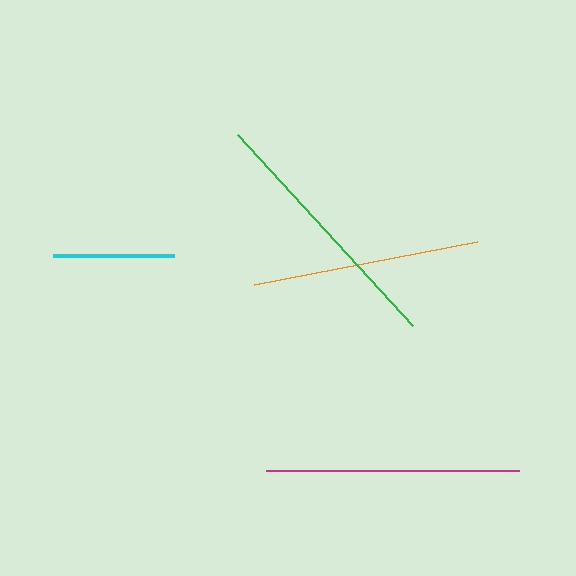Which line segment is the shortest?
The cyan line is the shortest at approximately 121 pixels.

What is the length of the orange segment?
The orange segment is approximately 226 pixels long.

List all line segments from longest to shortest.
From longest to shortest: green, magenta, orange, cyan.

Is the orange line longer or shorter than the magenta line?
The magenta line is longer than the orange line.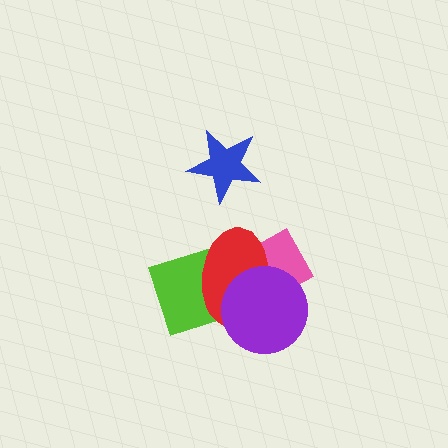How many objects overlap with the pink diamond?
2 objects overlap with the pink diamond.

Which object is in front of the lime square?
The red ellipse is in front of the lime square.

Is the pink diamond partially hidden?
Yes, it is partially covered by another shape.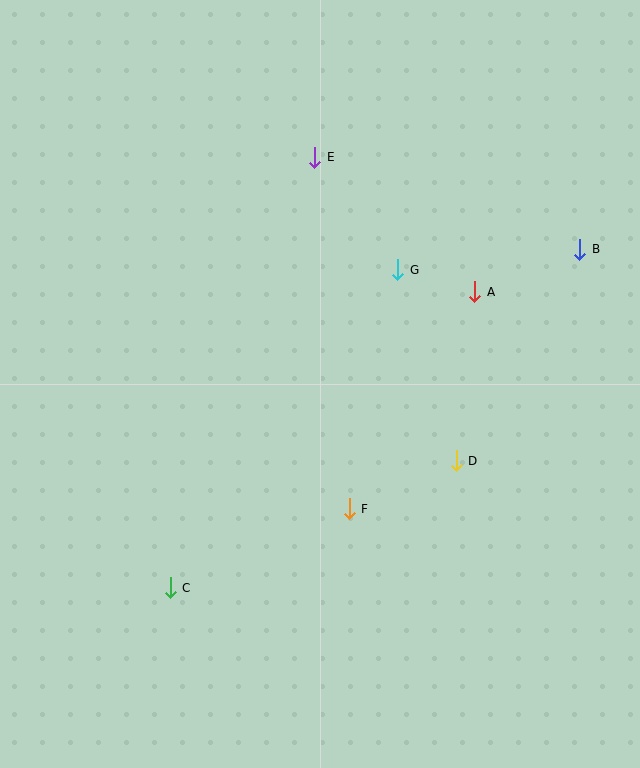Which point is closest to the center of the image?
Point F at (349, 509) is closest to the center.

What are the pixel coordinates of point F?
Point F is at (349, 509).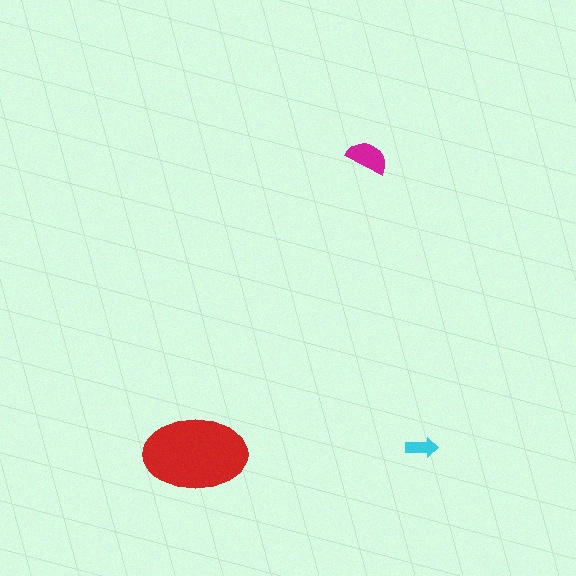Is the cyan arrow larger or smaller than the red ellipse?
Smaller.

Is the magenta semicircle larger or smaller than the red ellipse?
Smaller.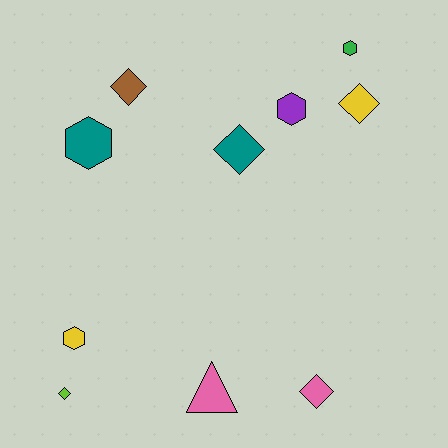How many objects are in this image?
There are 10 objects.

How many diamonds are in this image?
There are 5 diamonds.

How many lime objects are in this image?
There is 1 lime object.